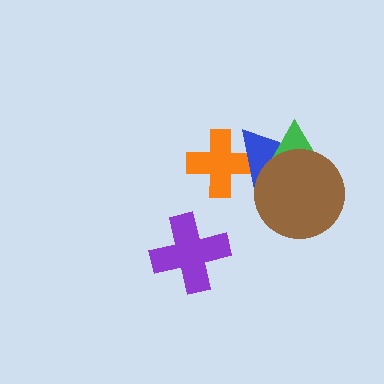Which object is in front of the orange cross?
The blue triangle is in front of the orange cross.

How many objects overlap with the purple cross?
0 objects overlap with the purple cross.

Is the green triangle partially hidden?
Yes, it is partially covered by another shape.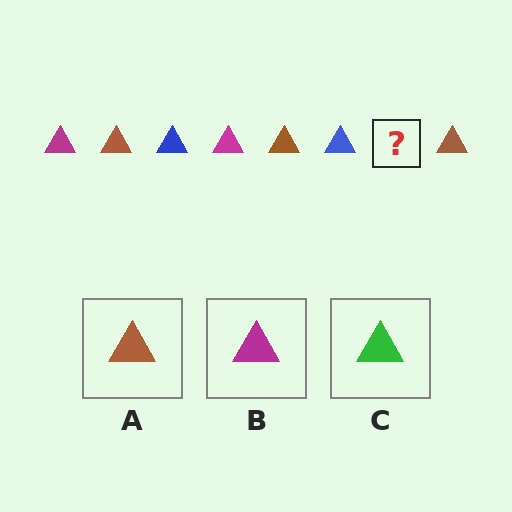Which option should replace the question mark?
Option B.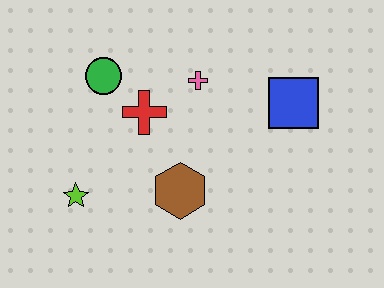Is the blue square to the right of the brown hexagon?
Yes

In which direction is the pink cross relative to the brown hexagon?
The pink cross is above the brown hexagon.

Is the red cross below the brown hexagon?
No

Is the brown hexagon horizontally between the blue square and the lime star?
Yes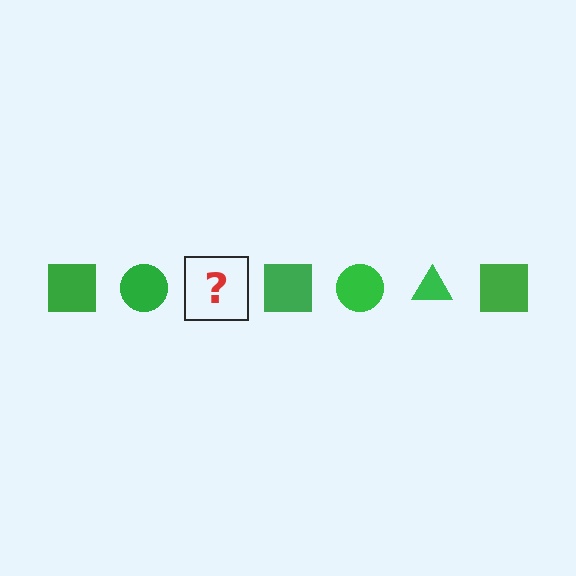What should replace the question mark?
The question mark should be replaced with a green triangle.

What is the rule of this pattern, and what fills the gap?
The rule is that the pattern cycles through square, circle, triangle shapes in green. The gap should be filled with a green triangle.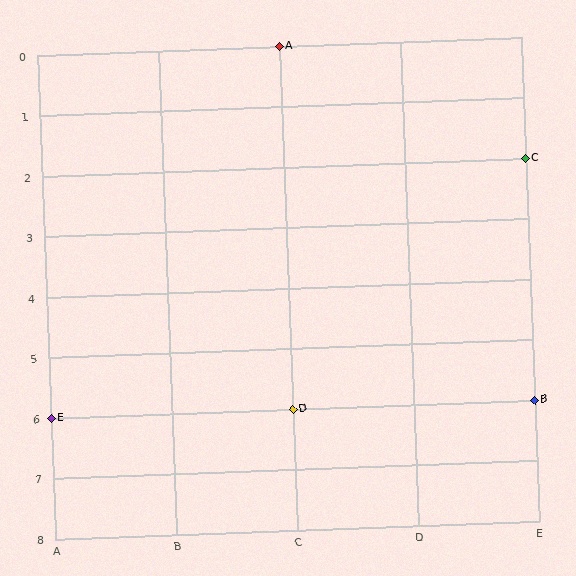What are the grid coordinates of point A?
Point A is at grid coordinates (C, 0).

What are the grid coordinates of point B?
Point B is at grid coordinates (E, 6).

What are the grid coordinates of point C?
Point C is at grid coordinates (E, 2).